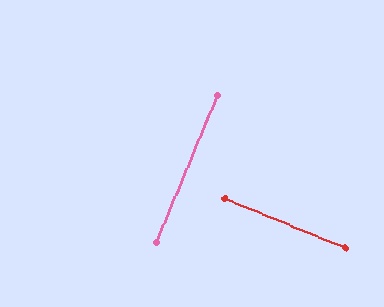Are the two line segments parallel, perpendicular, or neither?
Perpendicular — they meet at approximately 90°.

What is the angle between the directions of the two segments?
Approximately 90 degrees.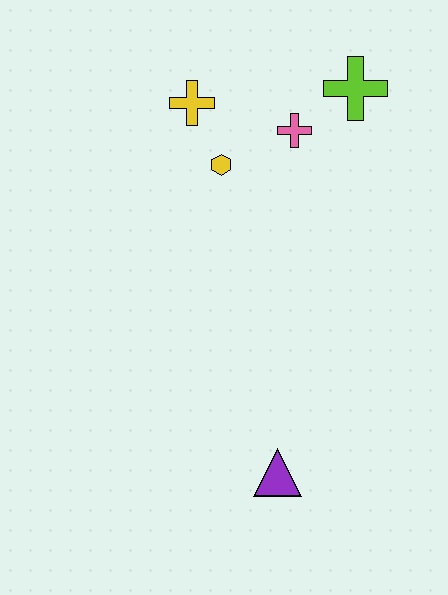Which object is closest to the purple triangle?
The yellow hexagon is closest to the purple triangle.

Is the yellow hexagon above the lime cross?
No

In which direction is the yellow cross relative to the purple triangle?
The yellow cross is above the purple triangle.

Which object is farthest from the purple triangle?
The lime cross is farthest from the purple triangle.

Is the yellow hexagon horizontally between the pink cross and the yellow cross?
Yes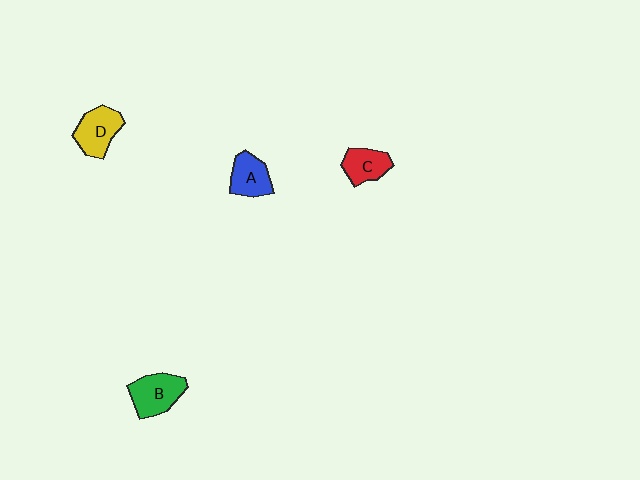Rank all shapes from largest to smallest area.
From largest to smallest: B (green), D (yellow), A (blue), C (red).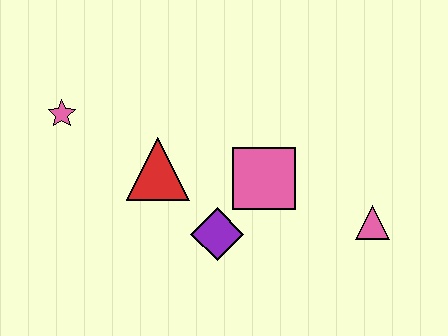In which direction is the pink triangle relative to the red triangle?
The pink triangle is to the right of the red triangle.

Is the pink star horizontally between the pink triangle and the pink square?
No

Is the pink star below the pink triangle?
No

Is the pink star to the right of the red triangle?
No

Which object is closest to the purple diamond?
The pink square is closest to the purple diamond.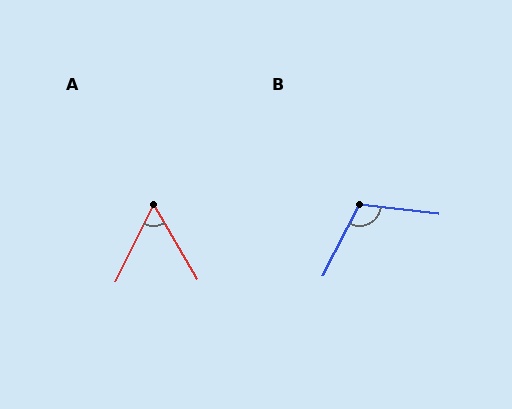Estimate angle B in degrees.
Approximately 111 degrees.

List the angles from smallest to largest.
A (57°), B (111°).